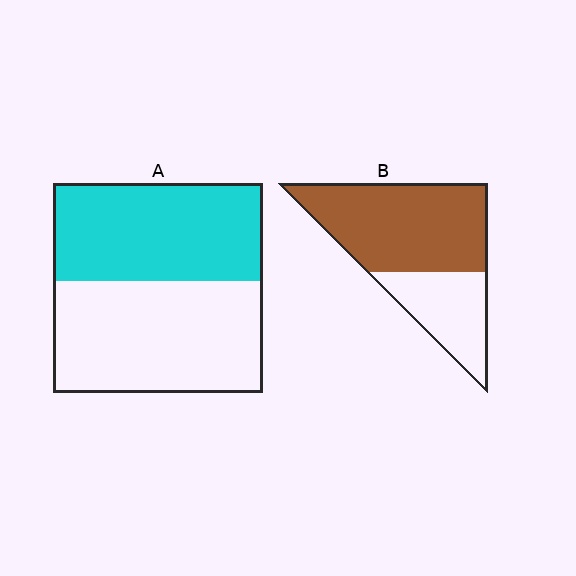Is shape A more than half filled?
Roughly half.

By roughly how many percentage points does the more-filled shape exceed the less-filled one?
By roughly 20 percentage points (B over A).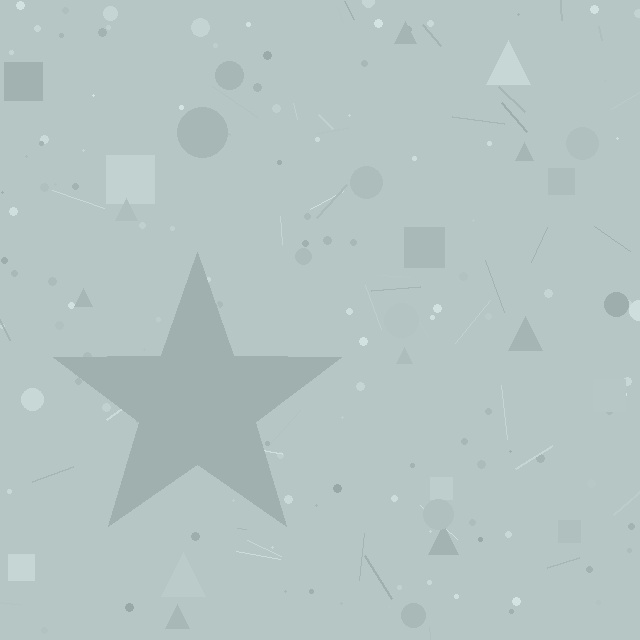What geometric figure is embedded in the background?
A star is embedded in the background.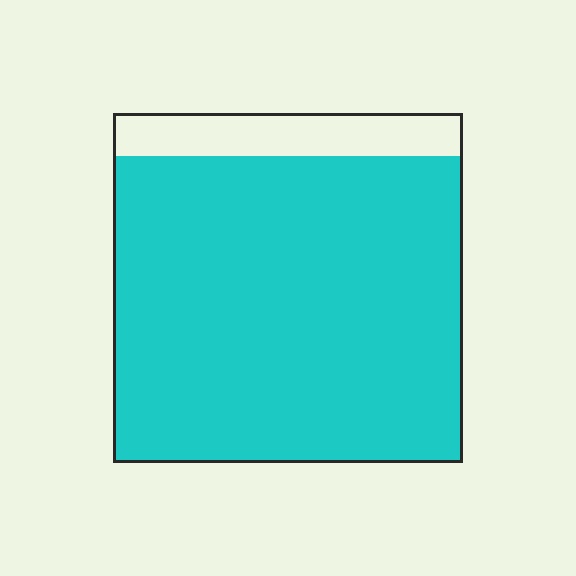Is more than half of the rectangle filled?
Yes.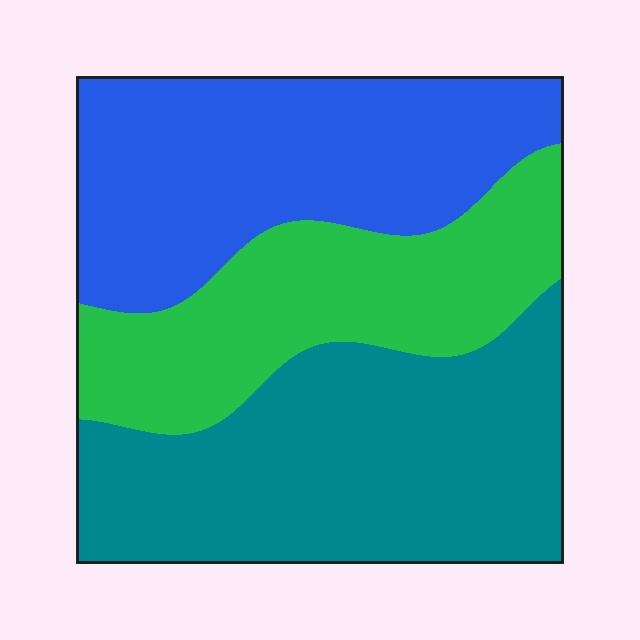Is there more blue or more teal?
Teal.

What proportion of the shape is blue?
Blue covers about 35% of the shape.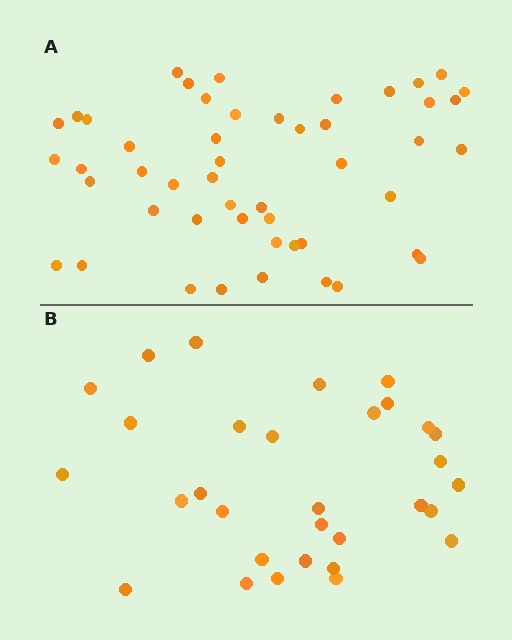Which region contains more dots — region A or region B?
Region A (the top region) has more dots.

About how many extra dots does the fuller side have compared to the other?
Region A has approximately 20 more dots than region B.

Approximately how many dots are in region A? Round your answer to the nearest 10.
About 50 dots. (The exact count is 49, which rounds to 50.)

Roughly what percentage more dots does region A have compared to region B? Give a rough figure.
About 60% more.